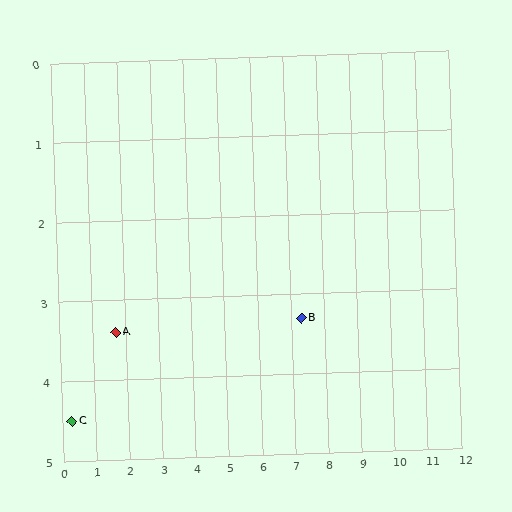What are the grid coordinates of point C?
Point C is at approximately (0.3, 4.5).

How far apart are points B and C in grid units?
Points B and C are about 7.1 grid units apart.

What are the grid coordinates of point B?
Point B is at approximately (7.3, 3.3).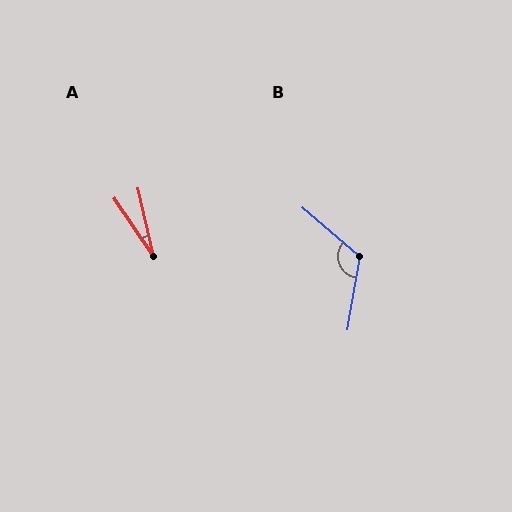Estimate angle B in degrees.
Approximately 121 degrees.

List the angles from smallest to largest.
A (21°), B (121°).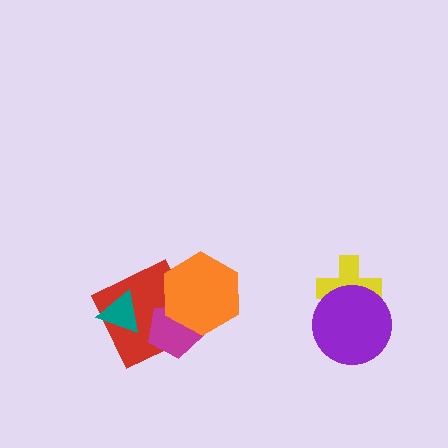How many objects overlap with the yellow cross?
1 object overlaps with the yellow cross.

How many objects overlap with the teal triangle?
1 object overlaps with the teal triangle.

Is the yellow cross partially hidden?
Yes, it is partially covered by another shape.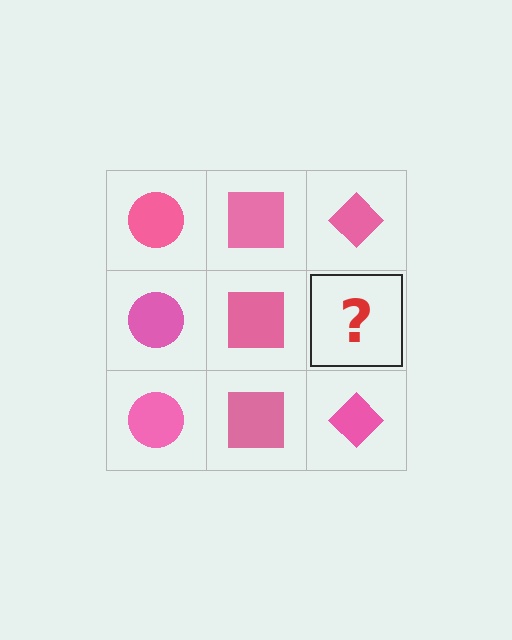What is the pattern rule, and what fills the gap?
The rule is that each column has a consistent shape. The gap should be filled with a pink diamond.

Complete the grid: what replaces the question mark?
The question mark should be replaced with a pink diamond.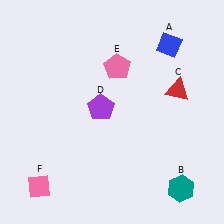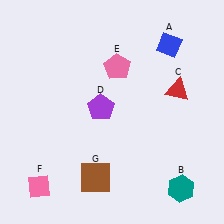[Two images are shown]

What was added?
A brown square (G) was added in Image 2.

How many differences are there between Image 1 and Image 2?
There is 1 difference between the two images.